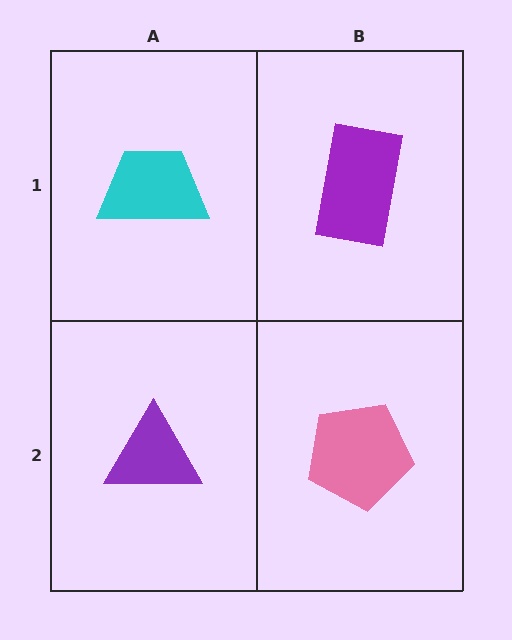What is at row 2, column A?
A purple triangle.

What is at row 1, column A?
A cyan trapezoid.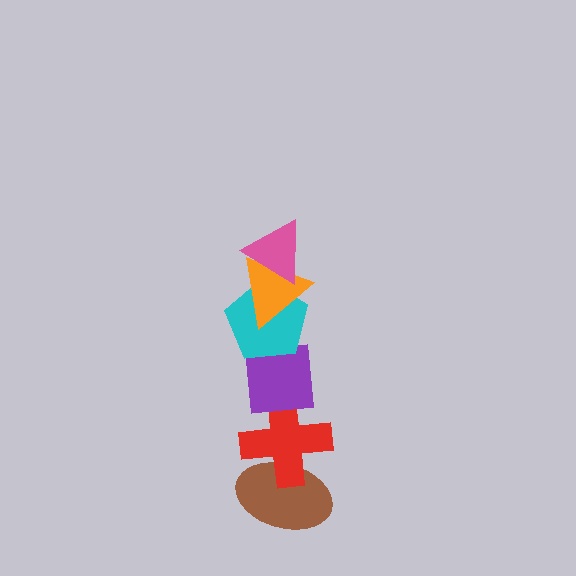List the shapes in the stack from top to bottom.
From top to bottom: the pink triangle, the orange triangle, the cyan pentagon, the purple square, the red cross, the brown ellipse.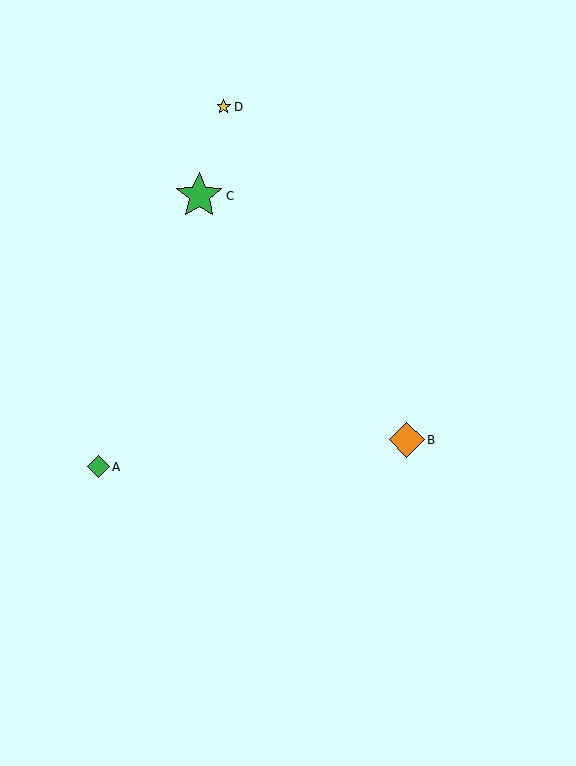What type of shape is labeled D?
Shape D is a yellow star.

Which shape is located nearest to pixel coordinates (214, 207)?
The green star (labeled C) at (199, 196) is nearest to that location.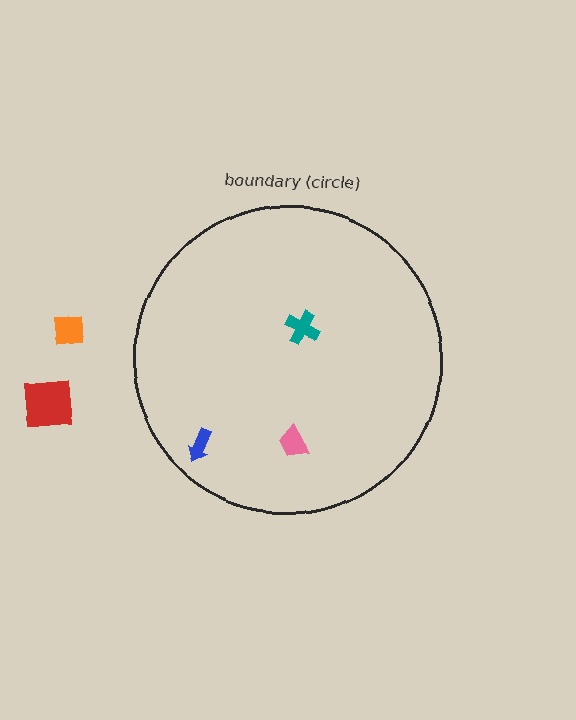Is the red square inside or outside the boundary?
Outside.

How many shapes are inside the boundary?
3 inside, 2 outside.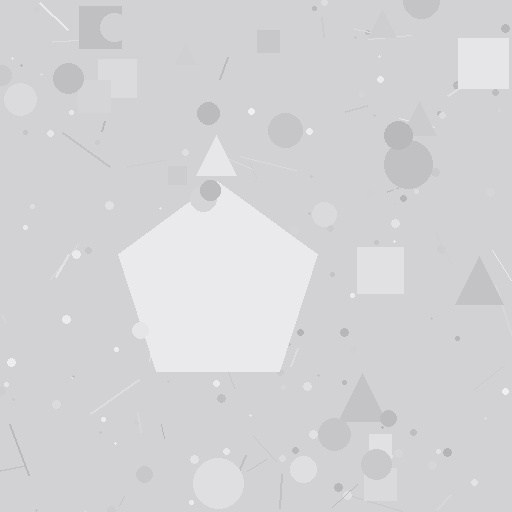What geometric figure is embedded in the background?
A pentagon is embedded in the background.